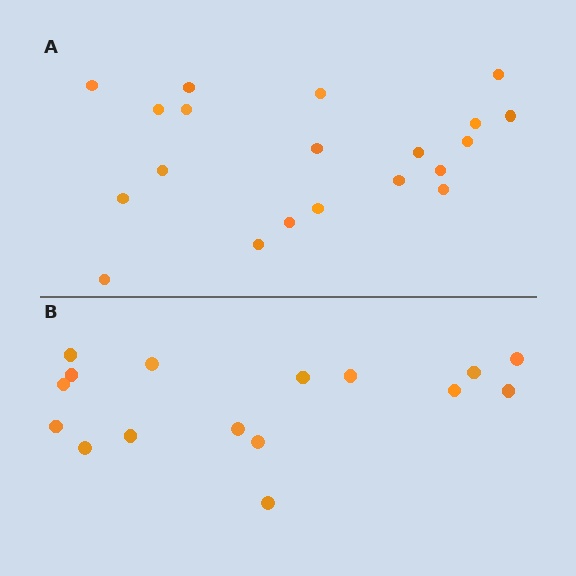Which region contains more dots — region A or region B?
Region A (the top region) has more dots.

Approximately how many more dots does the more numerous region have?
Region A has about 4 more dots than region B.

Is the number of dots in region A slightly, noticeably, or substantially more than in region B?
Region A has noticeably more, but not dramatically so. The ratio is roughly 1.2 to 1.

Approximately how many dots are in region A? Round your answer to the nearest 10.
About 20 dots.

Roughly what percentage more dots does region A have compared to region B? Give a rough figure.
About 25% more.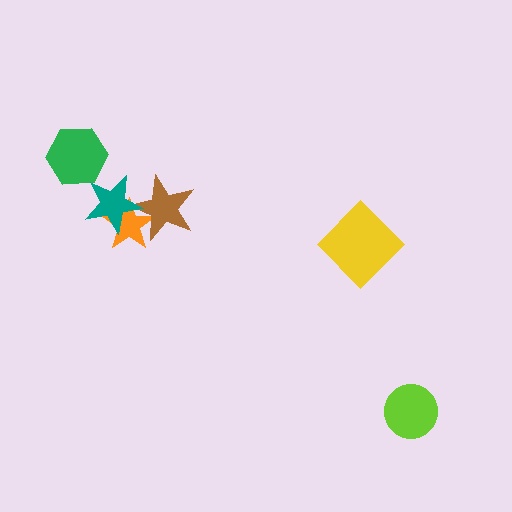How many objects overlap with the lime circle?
0 objects overlap with the lime circle.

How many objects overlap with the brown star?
2 objects overlap with the brown star.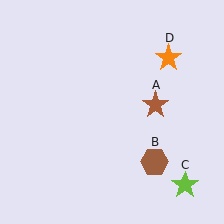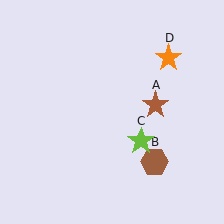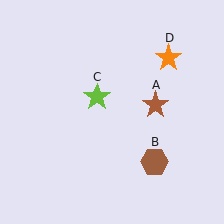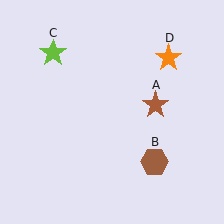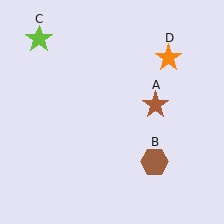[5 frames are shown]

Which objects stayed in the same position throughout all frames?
Brown star (object A) and brown hexagon (object B) and orange star (object D) remained stationary.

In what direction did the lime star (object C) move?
The lime star (object C) moved up and to the left.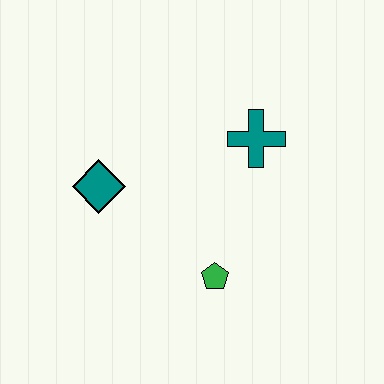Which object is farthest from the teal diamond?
The teal cross is farthest from the teal diamond.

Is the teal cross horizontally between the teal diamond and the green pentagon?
No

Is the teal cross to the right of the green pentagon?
Yes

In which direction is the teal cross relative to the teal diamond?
The teal cross is to the right of the teal diamond.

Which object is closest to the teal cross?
The green pentagon is closest to the teal cross.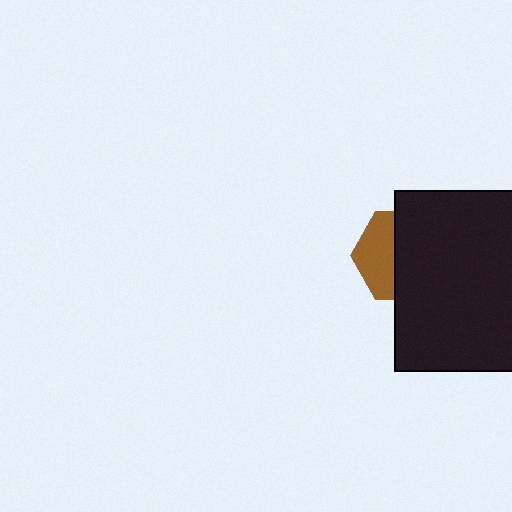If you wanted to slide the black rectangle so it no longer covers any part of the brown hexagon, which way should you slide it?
Slide it right — that is the most direct way to separate the two shapes.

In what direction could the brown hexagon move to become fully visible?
The brown hexagon could move left. That would shift it out from behind the black rectangle entirely.